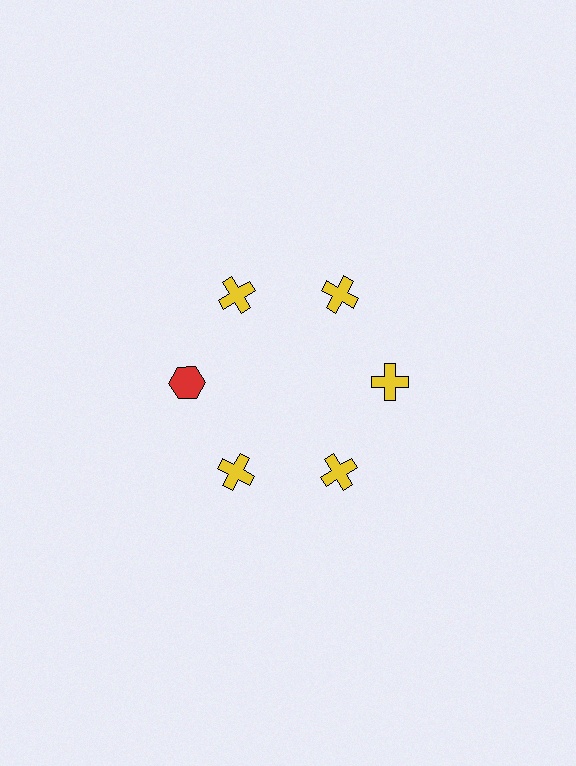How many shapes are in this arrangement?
There are 6 shapes arranged in a ring pattern.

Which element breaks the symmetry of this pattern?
The red hexagon at roughly the 9 o'clock position breaks the symmetry. All other shapes are yellow crosses.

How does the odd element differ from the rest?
It differs in both color (red instead of yellow) and shape (hexagon instead of cross).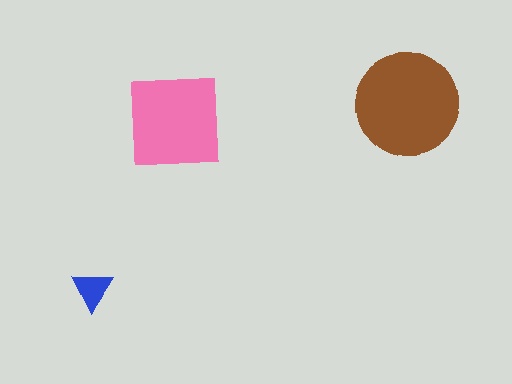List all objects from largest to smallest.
The brown circle, the pink square, the blue triangle.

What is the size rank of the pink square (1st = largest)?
2nd.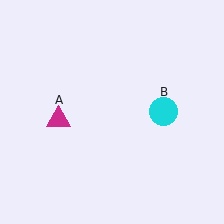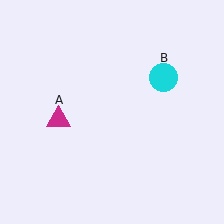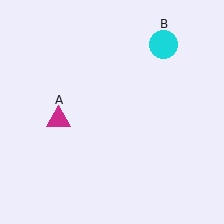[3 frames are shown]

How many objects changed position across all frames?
1 object changed position: cyan circle (object B).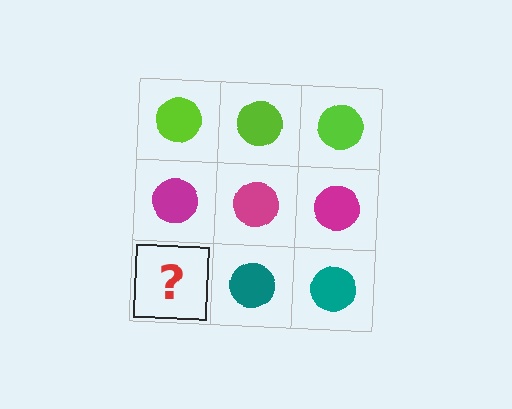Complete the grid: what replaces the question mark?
The question mark should be replaced with a teal circle.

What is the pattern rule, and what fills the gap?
The rule is that each row has a consistent color. The gap should be filled with a teal circle.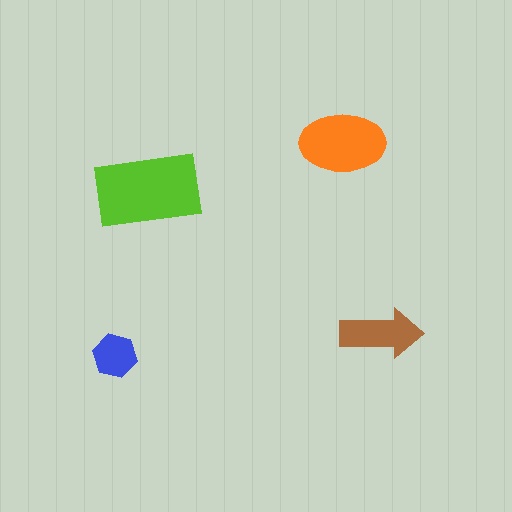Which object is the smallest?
The blue hexagon.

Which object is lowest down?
The blue hexagon is bottommost.